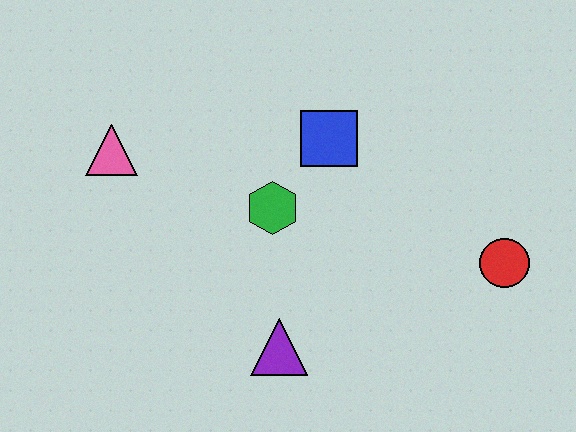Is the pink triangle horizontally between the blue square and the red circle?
No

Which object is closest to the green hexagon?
The blue square is closest to the green hexagon.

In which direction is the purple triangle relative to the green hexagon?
The purple triangle is below the green hexagon.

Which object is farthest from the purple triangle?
The pink triangle is farthest from the purple triangle.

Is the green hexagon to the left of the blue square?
Yes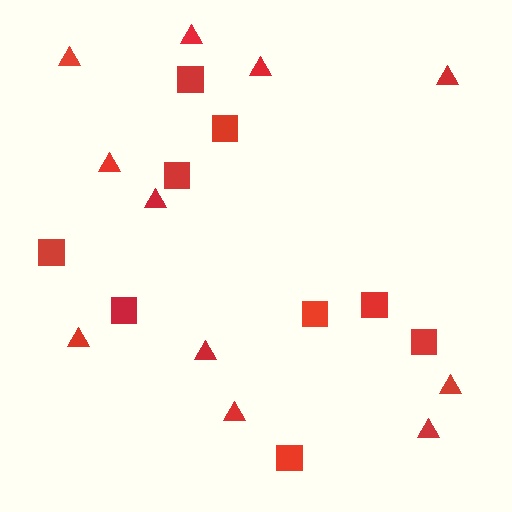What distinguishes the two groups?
There are 2 groups: one group of triangles (11) and one group of squares (9).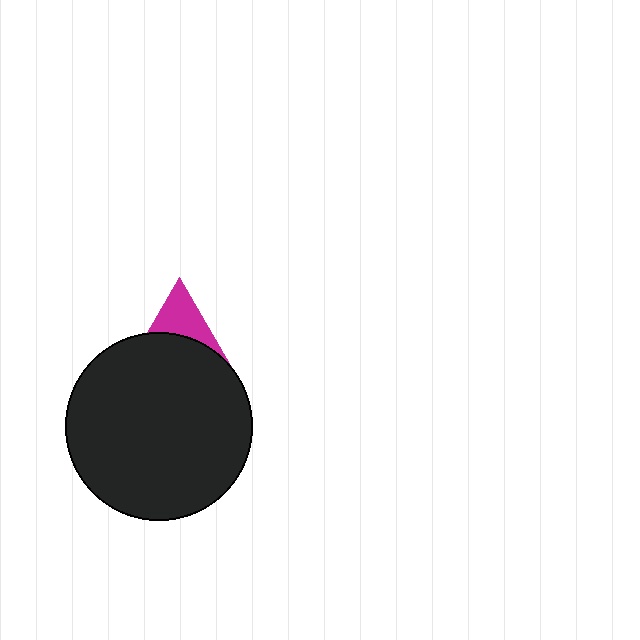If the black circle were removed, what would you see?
You would see the complete magenta triangle.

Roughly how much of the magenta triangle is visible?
A small part of it is visible (roughly 32%).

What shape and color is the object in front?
The object in front is a black circle.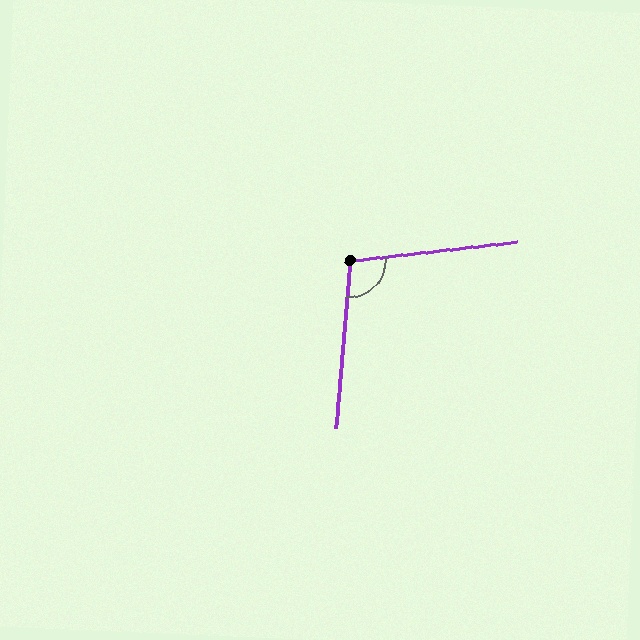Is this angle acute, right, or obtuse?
It is obtuse.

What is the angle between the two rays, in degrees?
Approximately 101 degrees.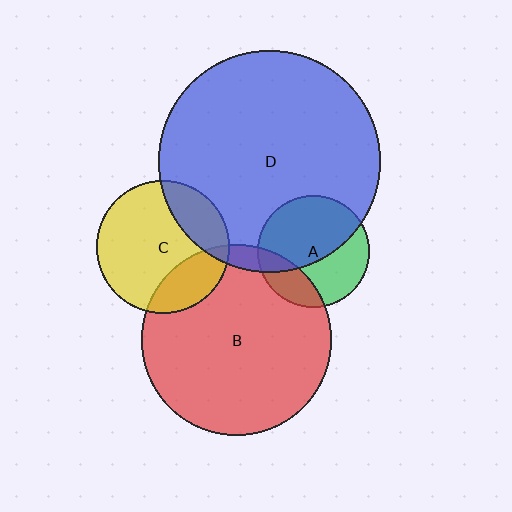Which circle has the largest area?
Circle D (blue).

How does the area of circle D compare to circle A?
Approximately 3.9 times.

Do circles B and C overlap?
Yes.